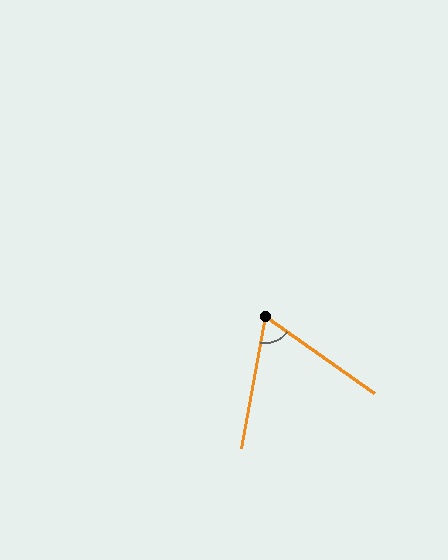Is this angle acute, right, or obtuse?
It is acute.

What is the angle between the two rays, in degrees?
Approximately 65 degrees.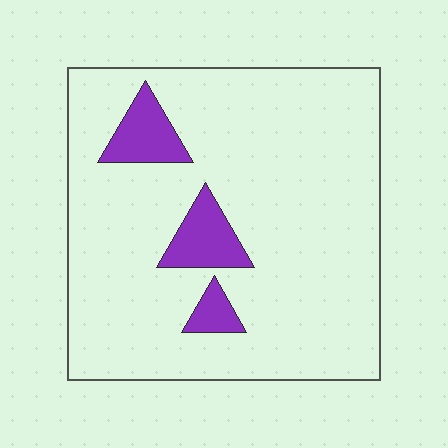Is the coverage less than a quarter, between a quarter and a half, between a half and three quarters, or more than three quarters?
Less than a quarter.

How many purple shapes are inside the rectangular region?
3.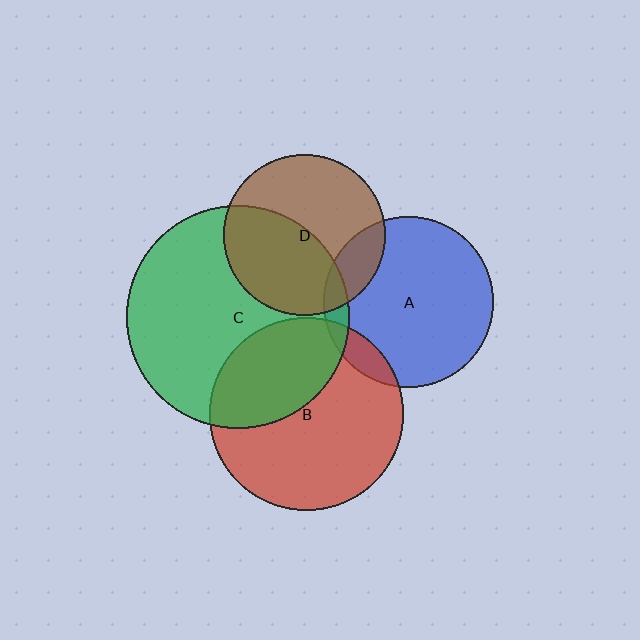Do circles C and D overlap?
Yes.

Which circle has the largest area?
Circle C (green).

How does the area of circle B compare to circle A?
Approximately 1.3 times.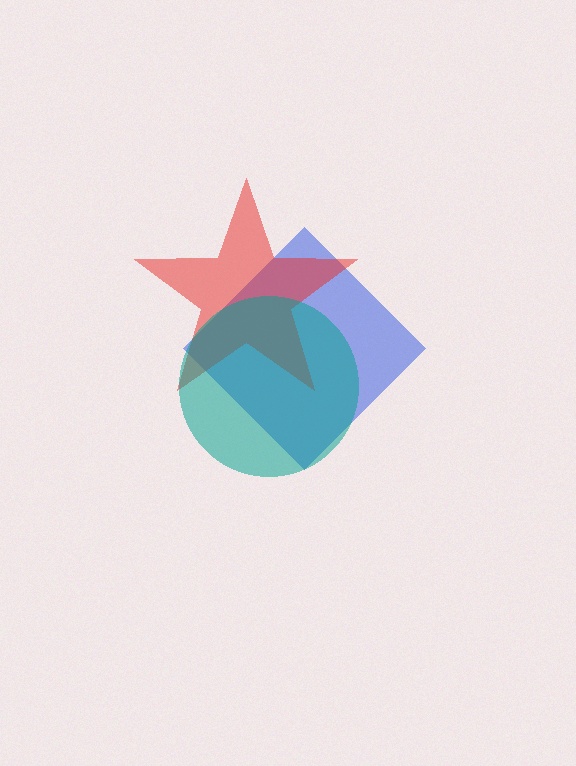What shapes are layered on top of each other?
The layered shapes are: a blue diamond, a red star, a teal circle.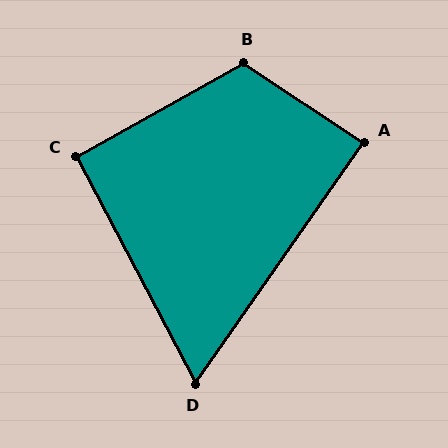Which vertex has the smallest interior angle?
D, at approximately 63 degrees.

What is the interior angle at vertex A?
Approximately 89 degrees (approximately right).